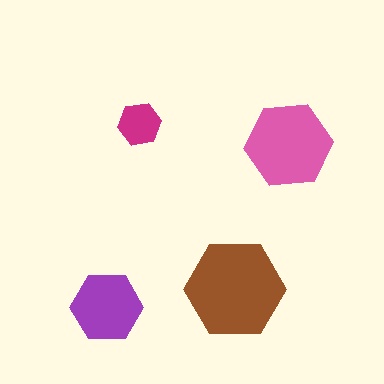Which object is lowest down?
The purple hexagon is bottommost.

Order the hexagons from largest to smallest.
the brown one, the pink one, the purple one, the magenta one.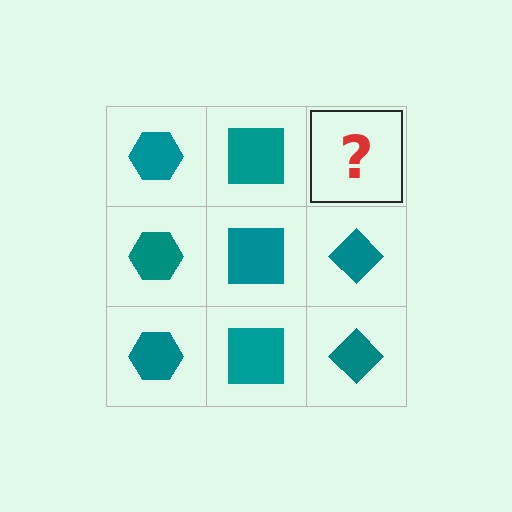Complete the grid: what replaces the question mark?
The question mark should be replaced with a teal diamond.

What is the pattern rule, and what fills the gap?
The rule is that each column has a consistent shape. The gap should be filled with a teal diamond.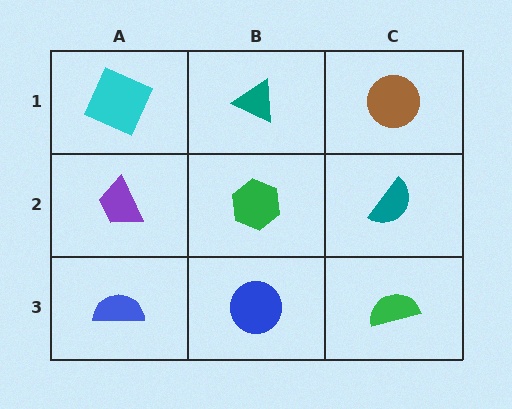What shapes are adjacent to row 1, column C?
A teal semicircle (row 2, column C), a teal triangle (row 1, column B).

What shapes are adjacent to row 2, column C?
A brown circle (row 1, column C), a green semicircle (row 3, column C), a green hexagon (row 2, column B).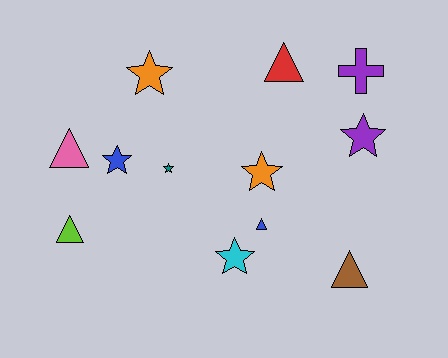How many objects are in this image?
There are 12 objects.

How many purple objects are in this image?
There are 2 purple objects.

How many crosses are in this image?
There is 1 cross.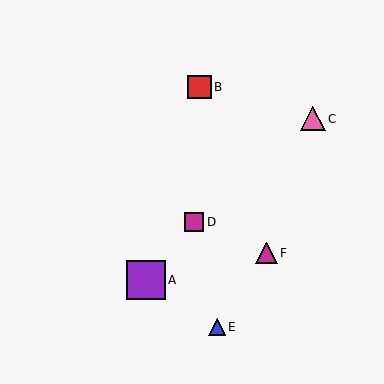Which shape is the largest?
The purple square (labeled A) is the largest.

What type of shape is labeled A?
Shape A is a purple square.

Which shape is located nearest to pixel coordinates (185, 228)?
The magenta square (labeled D) at (194, 222) is nearest to that location.